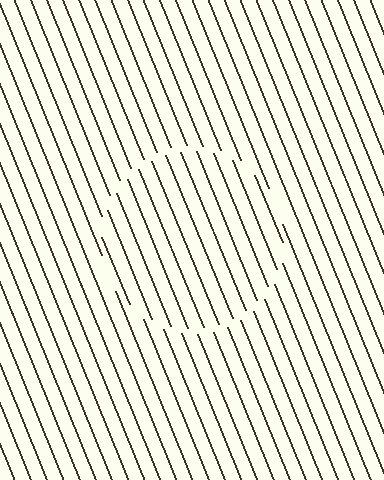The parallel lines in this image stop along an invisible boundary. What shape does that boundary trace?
An illusory circle. The interior of the shape contains the same grating, shifted by half a period — the contour is defined by the phase discontinuity where line-ends from the inner and outer gratings abut.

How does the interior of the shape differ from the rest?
The interior of the shape contains the same grating, shifted by half a period — the contour is defined by the phase discontinuity where line-ends from the inner and outer gratings abut.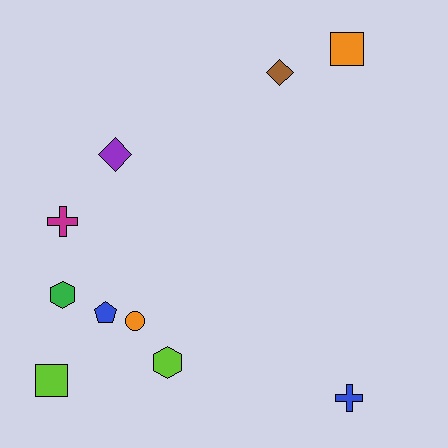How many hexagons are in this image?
There are 2 hexagons.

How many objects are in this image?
There are 10 objects.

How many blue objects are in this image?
There are 2 blue objects.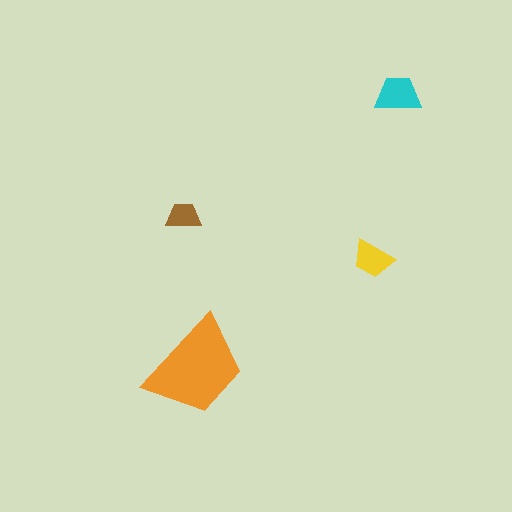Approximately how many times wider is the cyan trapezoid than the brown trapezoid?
About 1.5 times wider.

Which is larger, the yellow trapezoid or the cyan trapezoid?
The cyan one.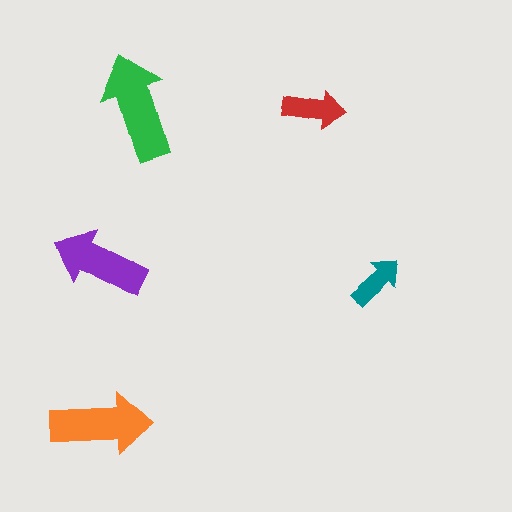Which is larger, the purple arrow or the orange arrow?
The orange one.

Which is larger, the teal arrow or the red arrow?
The red one.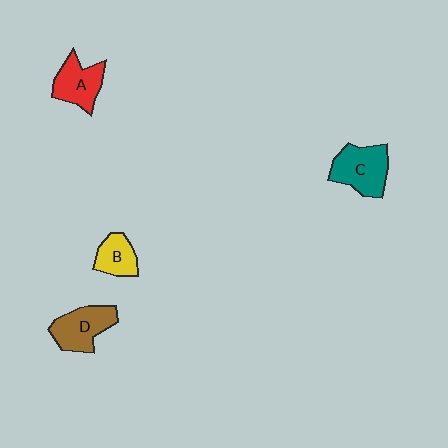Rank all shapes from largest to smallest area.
From largest to smallest: C (teal), D (brown), A (red), B (yellow).